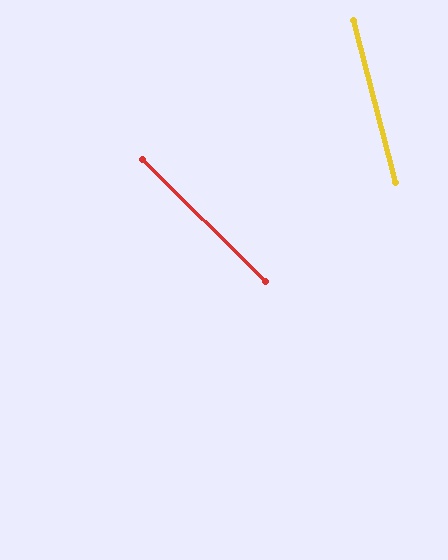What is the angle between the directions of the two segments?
Approximately 31 degrees.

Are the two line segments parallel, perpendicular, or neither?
Neither parallel nor perpendicular — they differ by about 31°.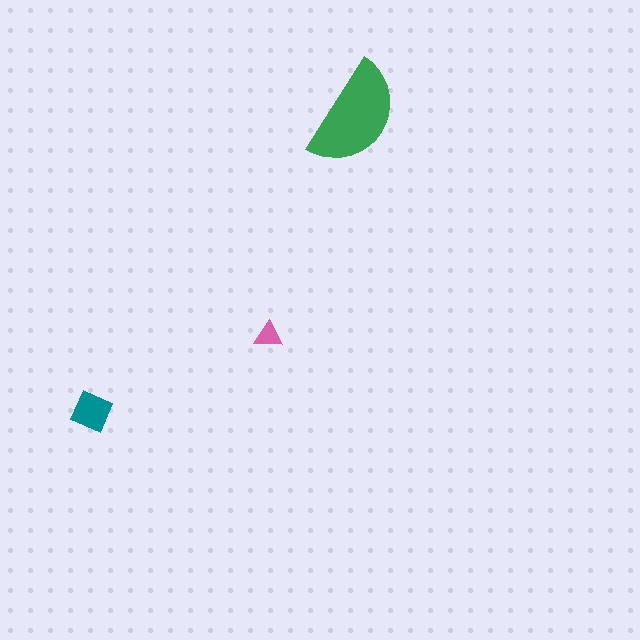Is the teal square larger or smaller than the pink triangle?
Larger.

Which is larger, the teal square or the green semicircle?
The green semicircle.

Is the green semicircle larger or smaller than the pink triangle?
Larger.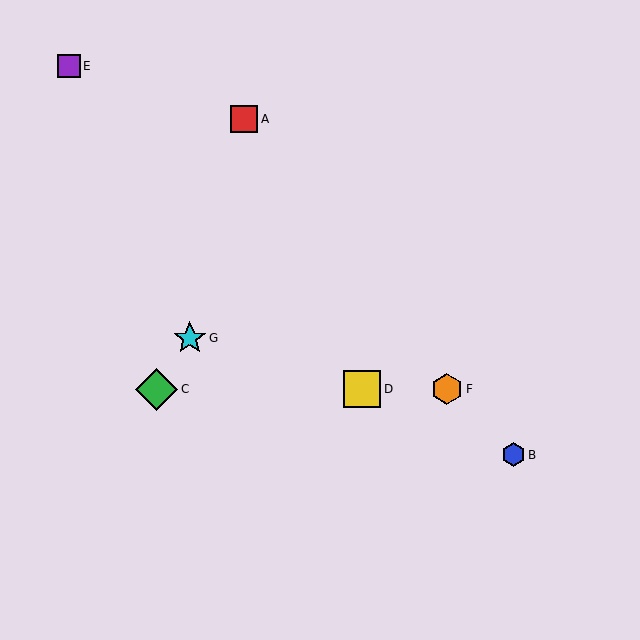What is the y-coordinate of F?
Object F is at y≈389.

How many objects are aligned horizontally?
3 objects (C, D, F) are aligned horizontally.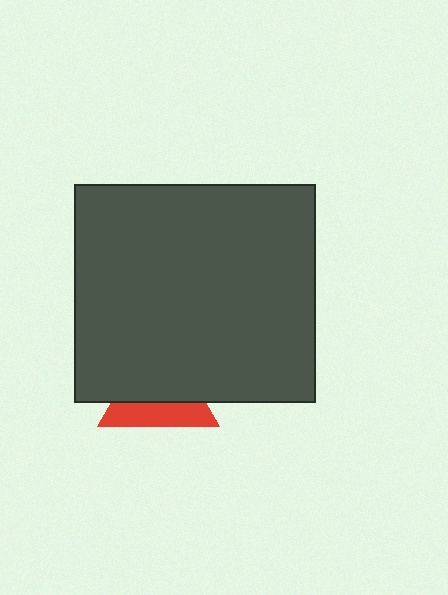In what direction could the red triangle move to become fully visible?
The red triangle could move down. That would shift it out from behind the dark gray rectangle entirely.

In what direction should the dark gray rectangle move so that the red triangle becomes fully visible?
The dark gray rectangle should move up. That is the shortest direction to clear the overlap and leave the red triangle fully visible.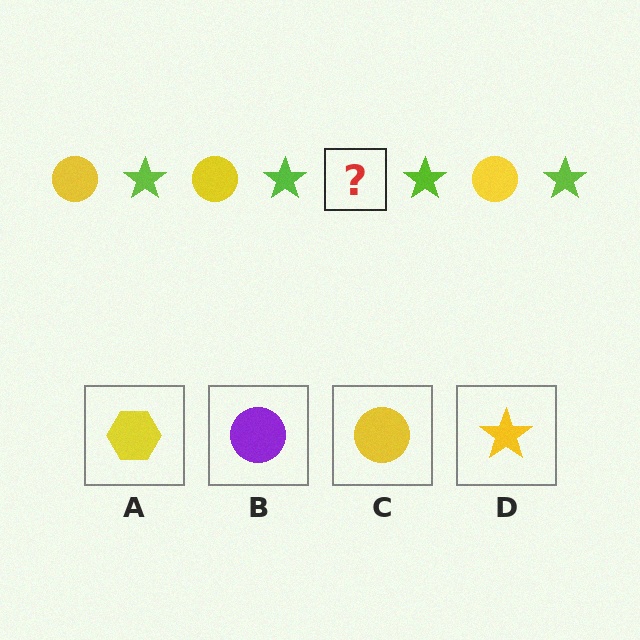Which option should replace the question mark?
Option C.